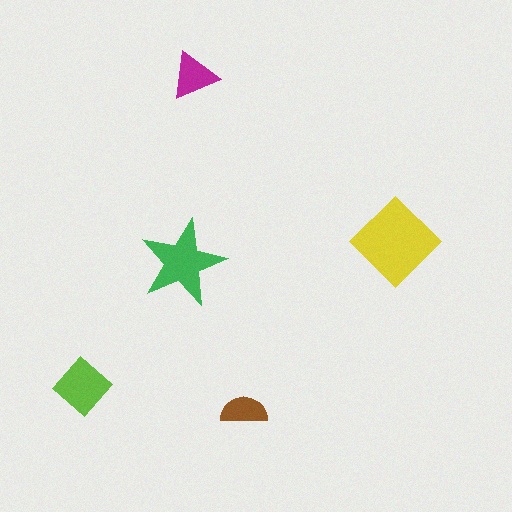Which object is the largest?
The yellow diamond.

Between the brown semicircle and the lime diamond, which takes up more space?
The lime diamond.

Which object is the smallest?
The brown semicircle.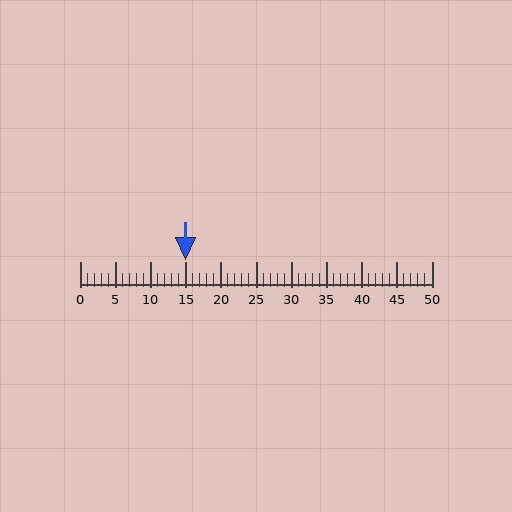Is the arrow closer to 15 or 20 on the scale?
The arrow is closer to 15.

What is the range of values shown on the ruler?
The ruler shows values from 0 to 50.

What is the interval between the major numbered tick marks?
The major tick marks are spaced 5 units apart.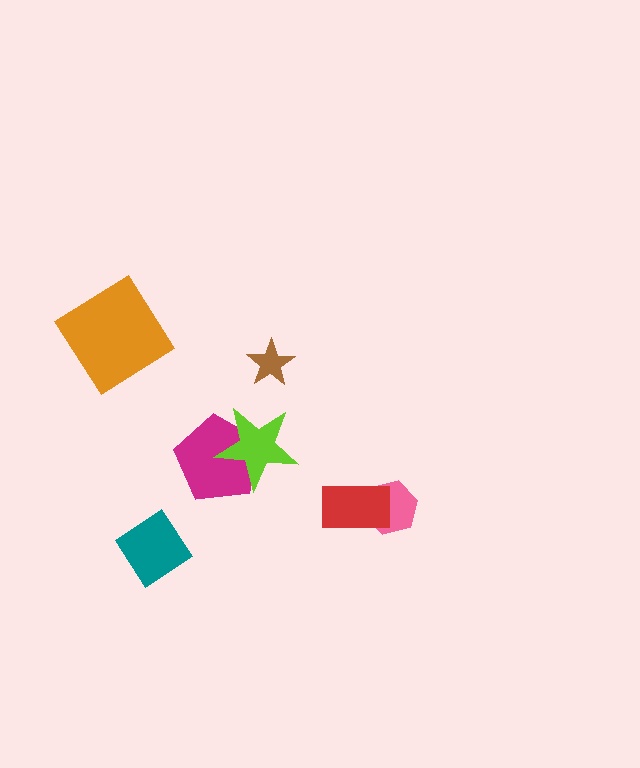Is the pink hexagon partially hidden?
Yes, it is partially covered by another shape.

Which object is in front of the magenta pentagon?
The lime star is in front of the magenta pentagon.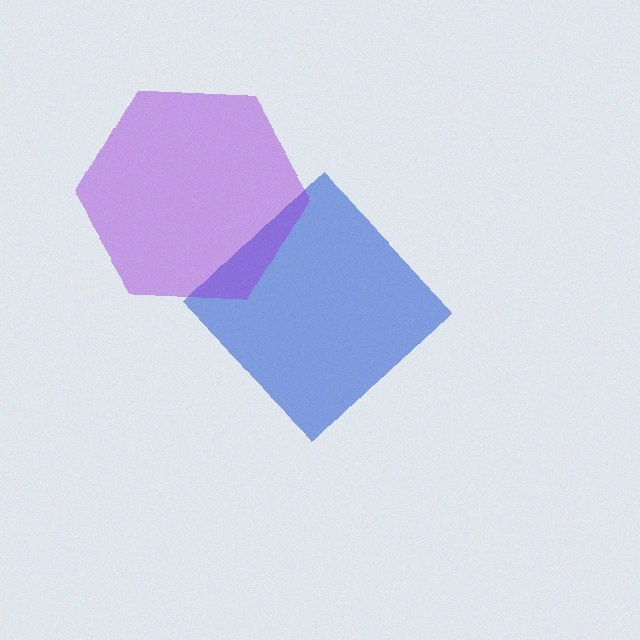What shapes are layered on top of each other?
The layered shapes are: a blue diamond, a purple hexagon.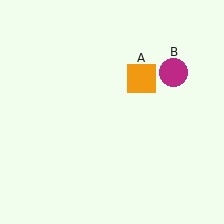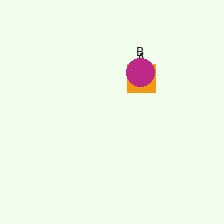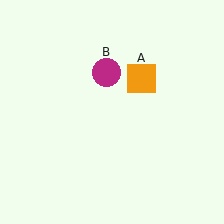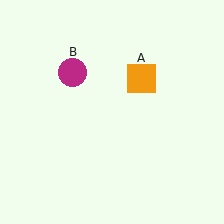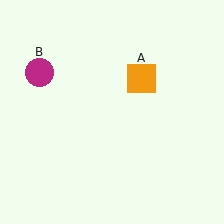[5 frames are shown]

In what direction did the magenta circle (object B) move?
The magenta circle (object B) moved left.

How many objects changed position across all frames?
1 object changed position: magenta circle (object B).